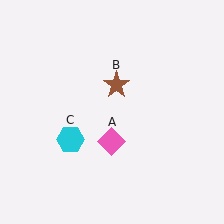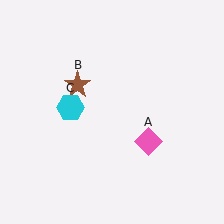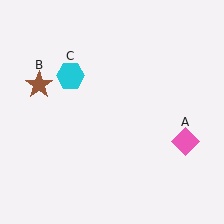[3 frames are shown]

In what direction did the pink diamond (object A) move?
The pink diamond (object A) moved right.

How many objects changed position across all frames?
3 objects changed position: pink diamond (object A), brown star (object B), cyan hexagon (object C).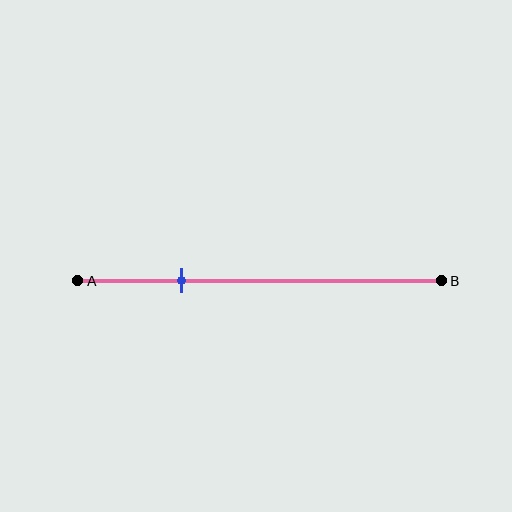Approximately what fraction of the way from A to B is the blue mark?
The blue mark is approximately 30% of the way from A to B.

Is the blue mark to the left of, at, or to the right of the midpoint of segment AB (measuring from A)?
The blue mark is to the left of the midpoint of segment AB.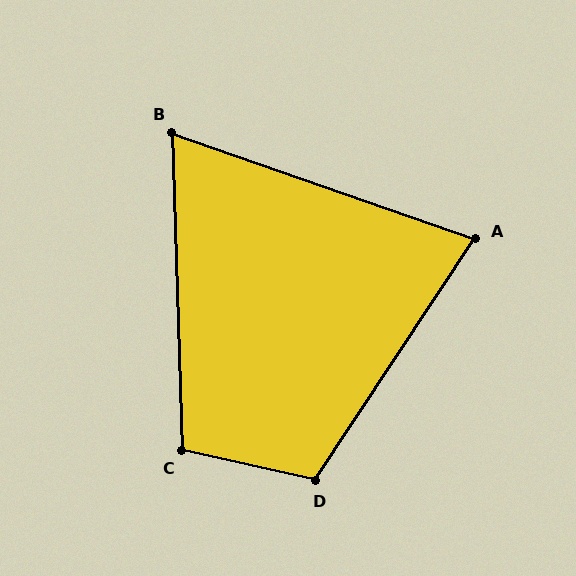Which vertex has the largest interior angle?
D, at approximately 111 degrees.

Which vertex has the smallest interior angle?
B, at approximately 69 degrees.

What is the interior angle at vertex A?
Approximately 76 degrees (acute).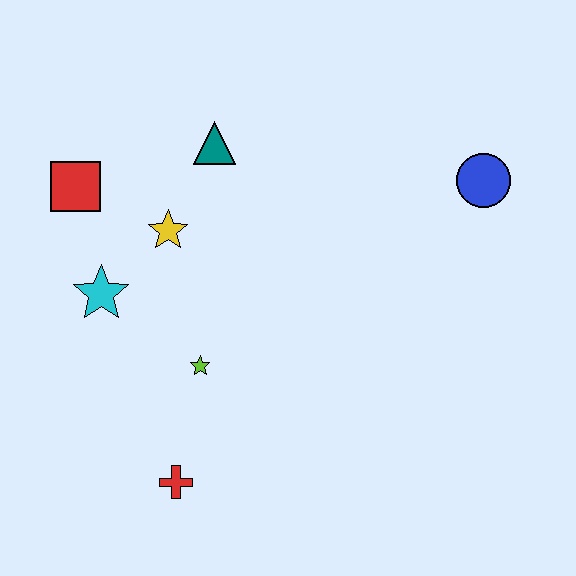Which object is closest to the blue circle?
The teal triangle is closest to the blue circle.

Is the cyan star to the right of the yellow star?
No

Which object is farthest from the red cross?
The blue circle is farthest from the red cross.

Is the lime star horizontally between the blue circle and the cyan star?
Yes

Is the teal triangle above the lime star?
Yes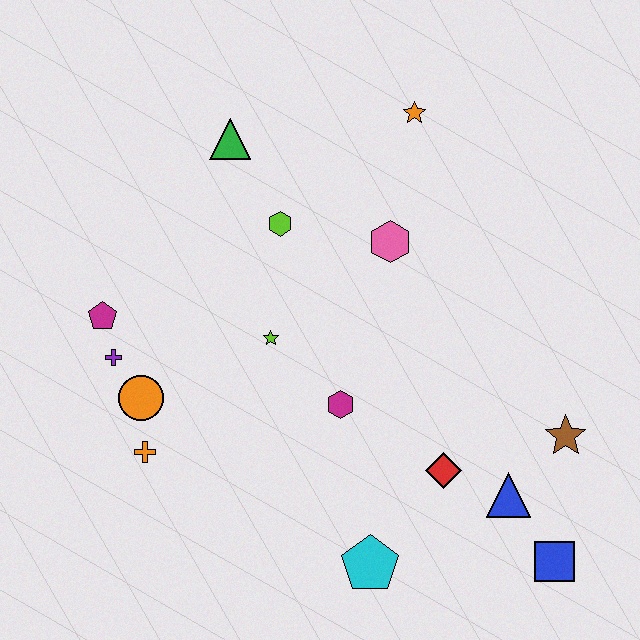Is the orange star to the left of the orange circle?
No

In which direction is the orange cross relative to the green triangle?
The orange cross is below the green triangle.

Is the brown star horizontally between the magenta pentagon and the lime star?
No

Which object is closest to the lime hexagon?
The green triangle is closest to the lime hexagon.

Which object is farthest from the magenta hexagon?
The orange star is farthest from the magenta hexagon.